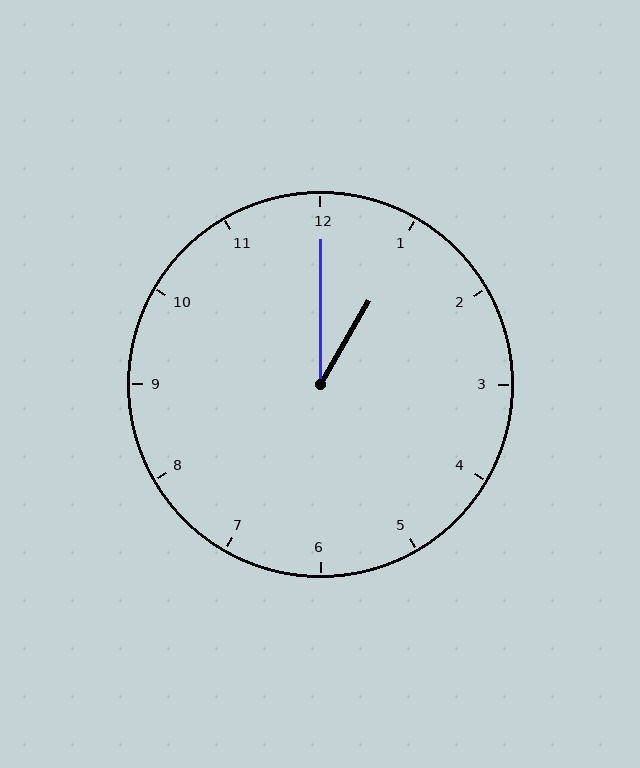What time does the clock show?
1:00.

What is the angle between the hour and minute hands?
Approximately 30 degrees.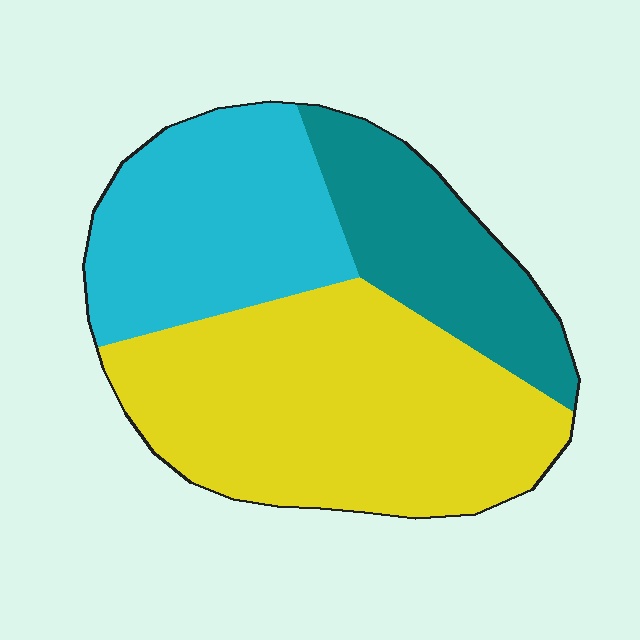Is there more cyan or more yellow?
Yellow.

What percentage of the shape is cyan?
Cyan covers around 30% of the shape.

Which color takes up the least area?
Teal, at roughly 20%.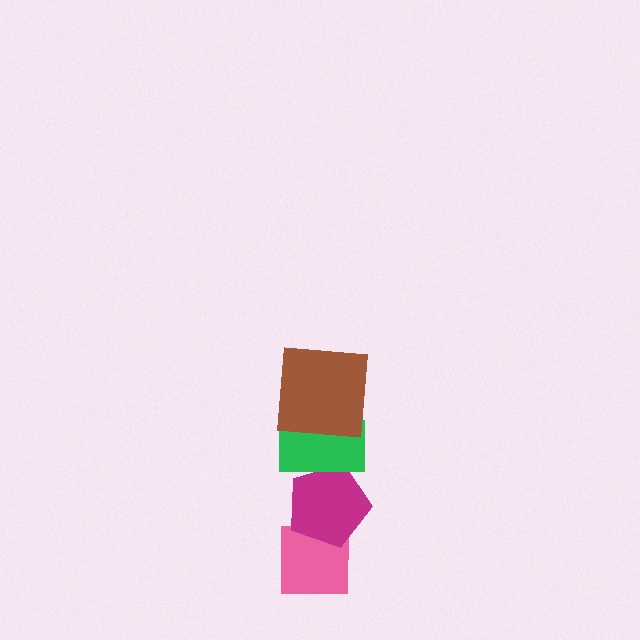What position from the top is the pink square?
The pink square is 4th from the top.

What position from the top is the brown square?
The brown square is 1st from the top.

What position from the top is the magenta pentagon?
The magenta pentagon is 3rd from the top.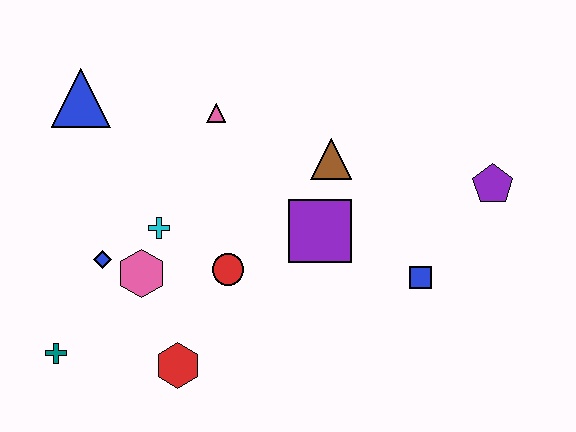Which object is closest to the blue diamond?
The pink hexagon is closest to the blue diamond.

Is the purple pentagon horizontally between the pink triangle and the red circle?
No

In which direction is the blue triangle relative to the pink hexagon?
The blue triangle is above the pink hexagon.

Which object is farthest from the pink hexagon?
The purple pentagon is farthest from the pink hexagon.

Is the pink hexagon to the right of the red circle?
No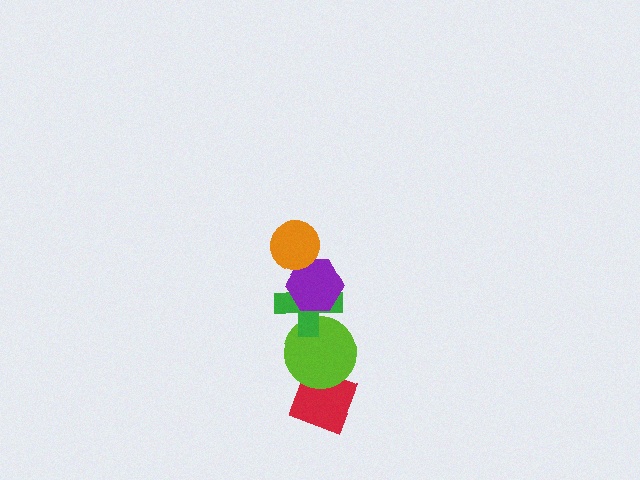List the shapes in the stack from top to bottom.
From top to bottom: the orange circle, the purple hexagon, the green cross, the lime circle, the red diamond.